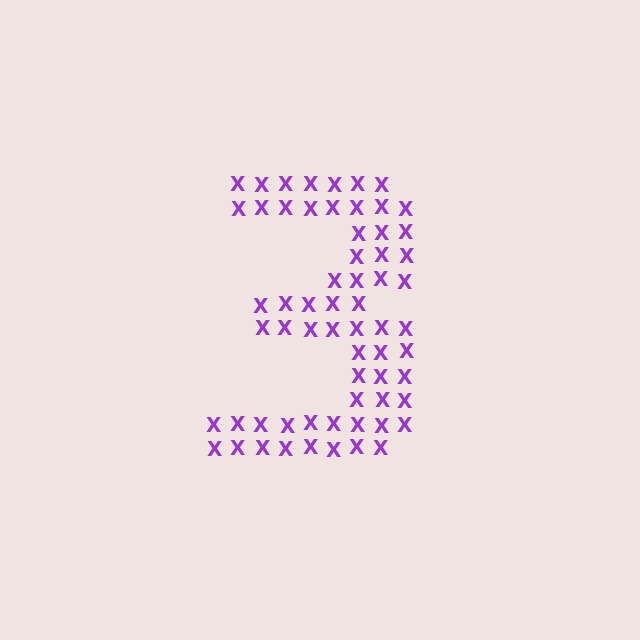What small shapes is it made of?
It is made of small letter X's.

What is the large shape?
The large shape is the digit 3.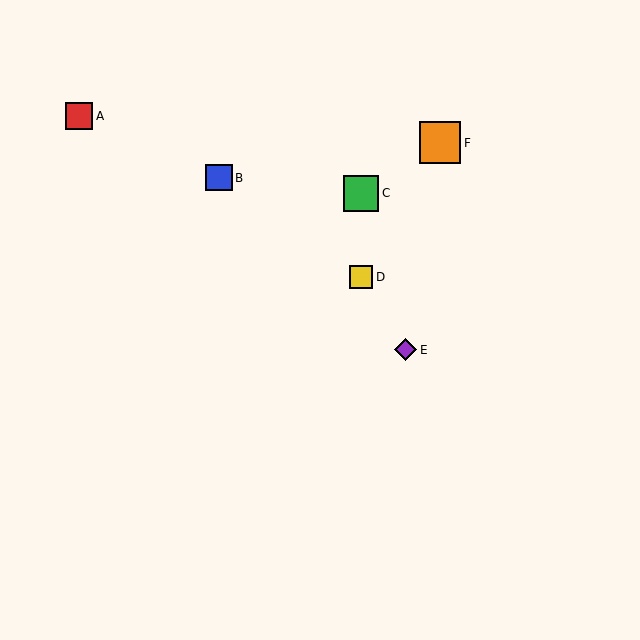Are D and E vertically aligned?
No, D is at x≈361 and E is at x≈406.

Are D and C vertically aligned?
Yes, both are at x≈361.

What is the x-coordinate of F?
Object F is at x≈440.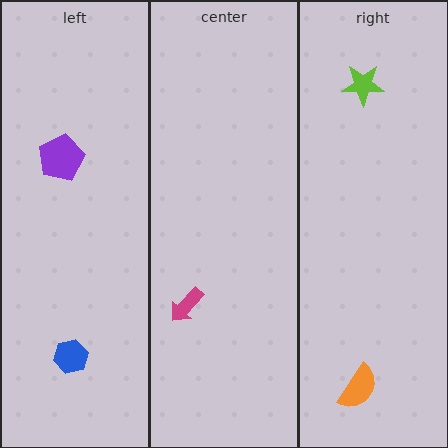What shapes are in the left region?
The purple pentagon, the blue hexagon.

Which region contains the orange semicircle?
The right region.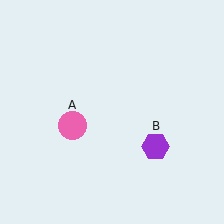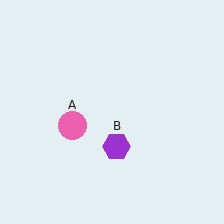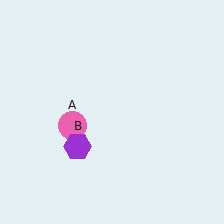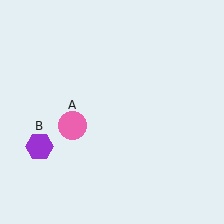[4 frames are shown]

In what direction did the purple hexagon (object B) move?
The purple hexagon (object B) moved left.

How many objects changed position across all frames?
1 object changed position: purple hexagon (object B).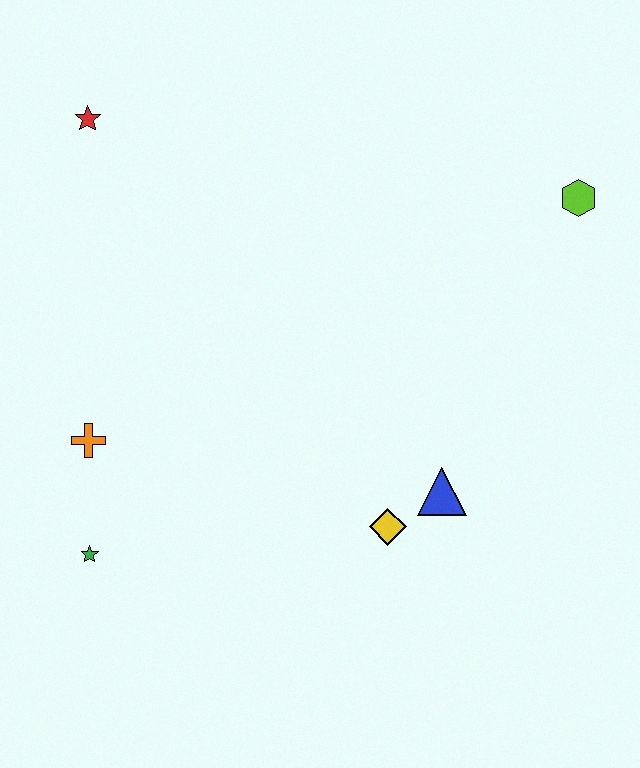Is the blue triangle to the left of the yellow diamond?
No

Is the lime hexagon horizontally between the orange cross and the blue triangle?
No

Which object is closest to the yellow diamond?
The blue triangle is closest to the yellow diamond.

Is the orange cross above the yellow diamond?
Yes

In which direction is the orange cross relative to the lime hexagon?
The orange cross is to the left of the lime hexagon.